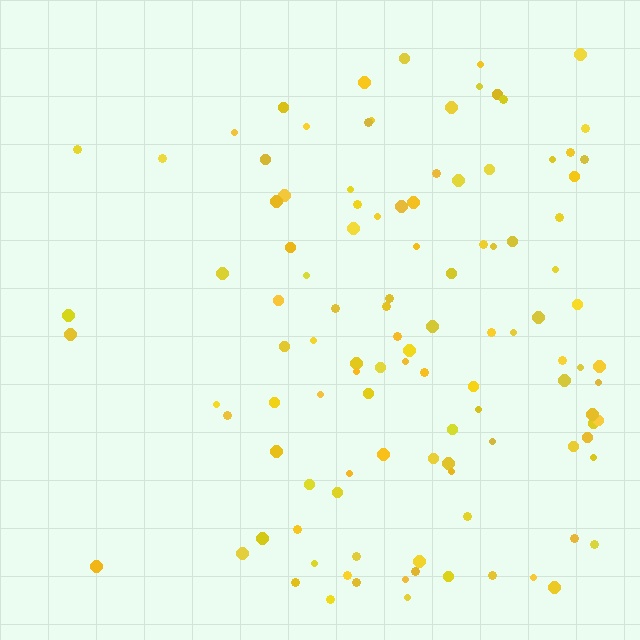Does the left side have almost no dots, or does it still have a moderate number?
Still a moderate number, just noticeably fewer than the right.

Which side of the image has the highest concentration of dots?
The right.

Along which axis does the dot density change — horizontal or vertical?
Horizontal.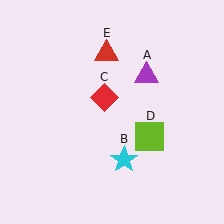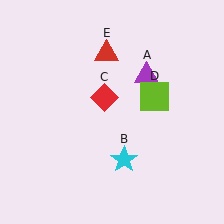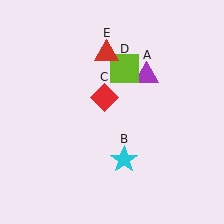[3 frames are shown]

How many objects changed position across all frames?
1 object changed position: lime square (object D).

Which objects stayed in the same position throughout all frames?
Purple triangle (object A) and cyan star (object B) and red diamond (object C) and red triangle (object E) remained stationary.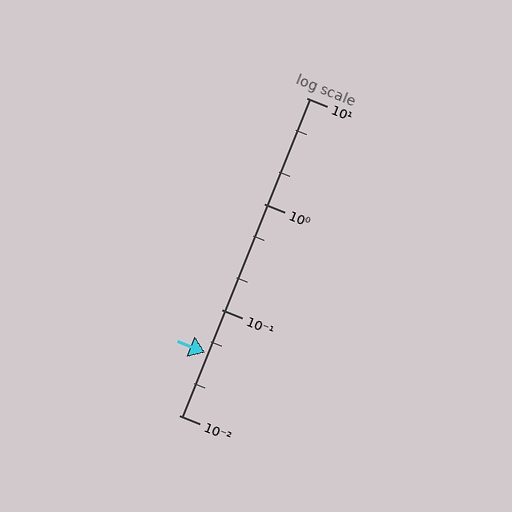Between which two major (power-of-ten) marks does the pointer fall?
The pointer is between 0.01 and 0.1.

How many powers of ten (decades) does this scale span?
The scale spans 3 decades, from 0.01 to 10.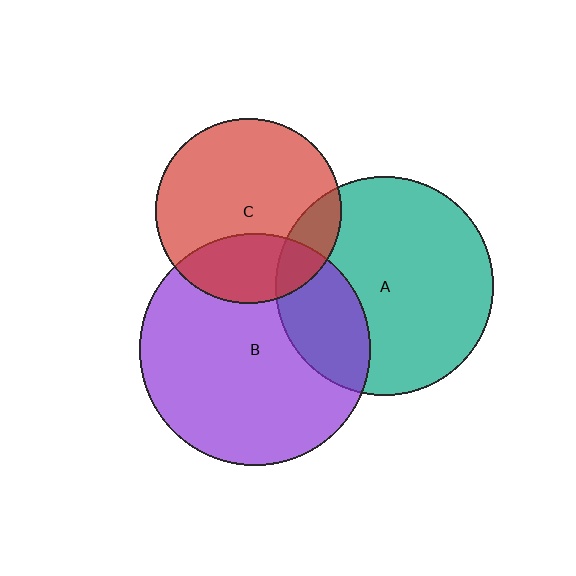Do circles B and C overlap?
Yes.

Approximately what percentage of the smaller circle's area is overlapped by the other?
Approximately 30%.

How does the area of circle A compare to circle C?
Approximately 1.4 times.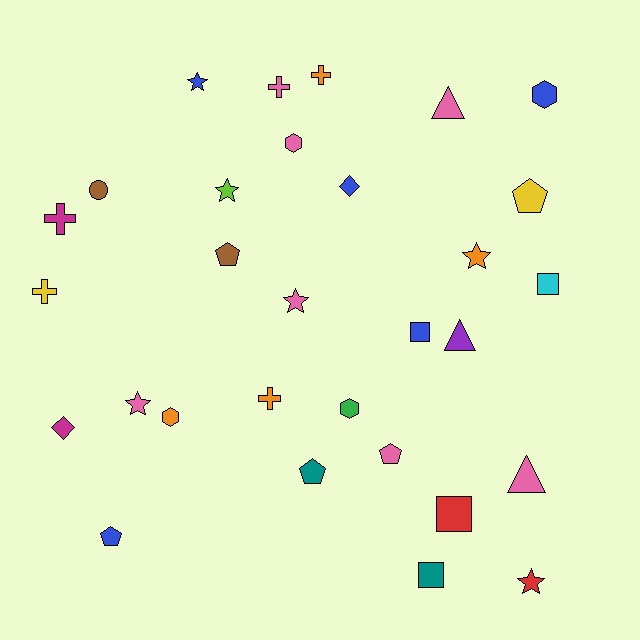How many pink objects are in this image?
There are 7 pink objects.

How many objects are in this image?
There are 30 objects.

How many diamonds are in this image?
There are 2 diamonds.